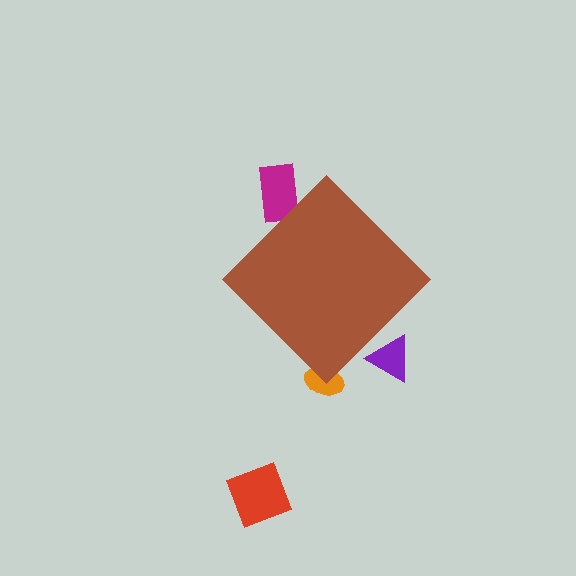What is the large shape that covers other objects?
A brown diamond.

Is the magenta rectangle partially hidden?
Yes, the magenta rectangle is partially hidden behind the brown diamond.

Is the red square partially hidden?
No, the red square is fully visible.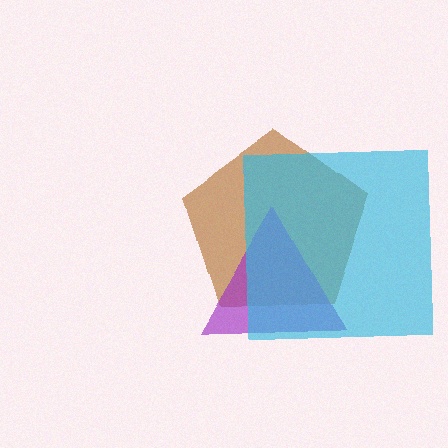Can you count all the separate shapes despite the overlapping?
Yes, there are 3 separate shapes.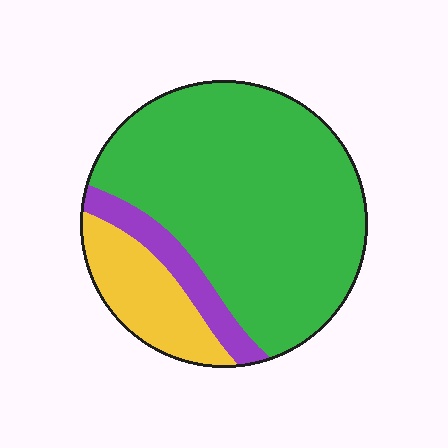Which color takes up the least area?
Purple, at roughly 10%.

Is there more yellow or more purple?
Yellow.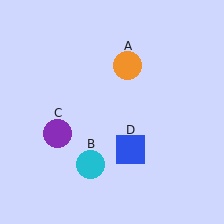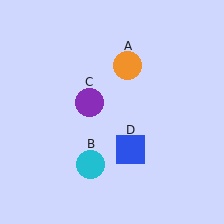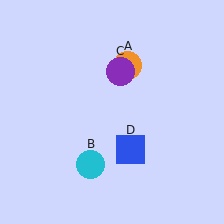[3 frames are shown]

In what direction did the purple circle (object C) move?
The purple circle (object C) moved up and to the right.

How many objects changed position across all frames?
1 object changed position: purple circle (object C).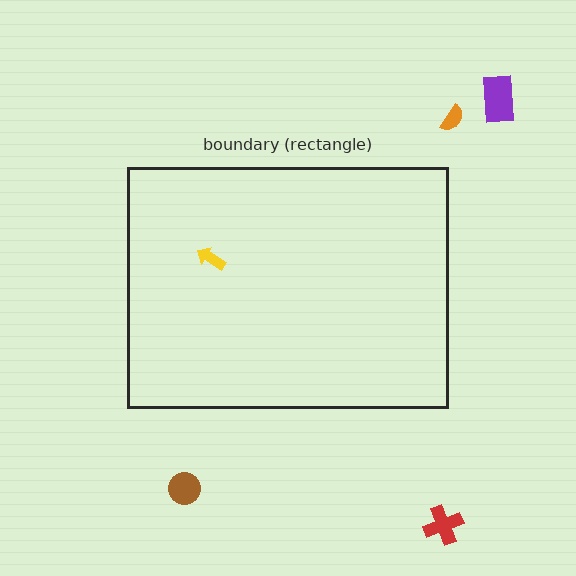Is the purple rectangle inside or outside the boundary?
Outside.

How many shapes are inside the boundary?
1 inside, 4 outside.